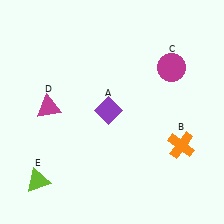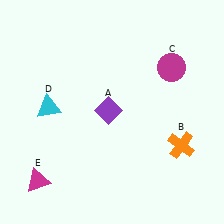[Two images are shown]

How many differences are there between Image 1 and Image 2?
There are 2 differences between the two images.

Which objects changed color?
D changed from magenta to cyan. E changed from lime to magenta.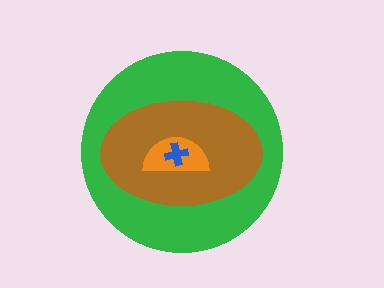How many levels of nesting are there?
4.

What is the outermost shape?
The green circle.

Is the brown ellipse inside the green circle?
Yes.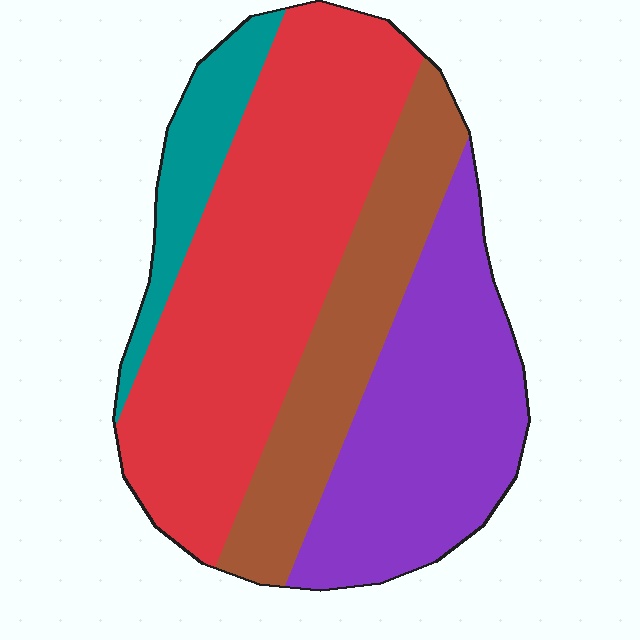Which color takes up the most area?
Red, at roughly 40%.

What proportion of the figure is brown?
Brown covers 20% of the figure.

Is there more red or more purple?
Red.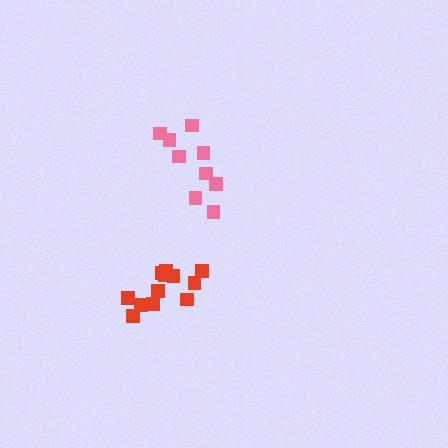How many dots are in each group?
Group 1: 9 dots, Group 2: 12 dots (21 total).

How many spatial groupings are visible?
There are 2 spatial groupings.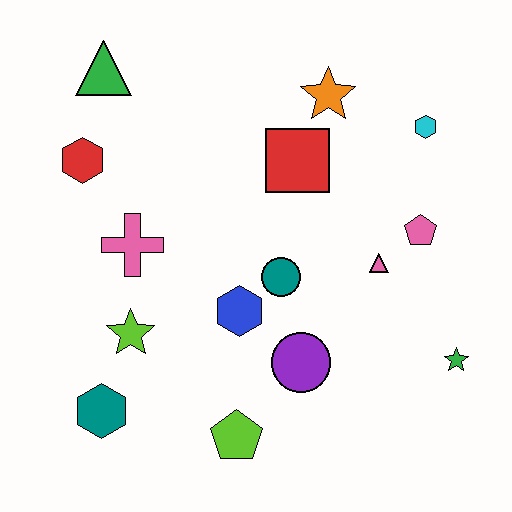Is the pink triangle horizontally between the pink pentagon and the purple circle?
Yes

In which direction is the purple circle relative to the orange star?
The purple circle is below the orange star.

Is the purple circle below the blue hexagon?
Yes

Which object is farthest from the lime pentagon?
The green triangle is farthest from the lime pentagon.